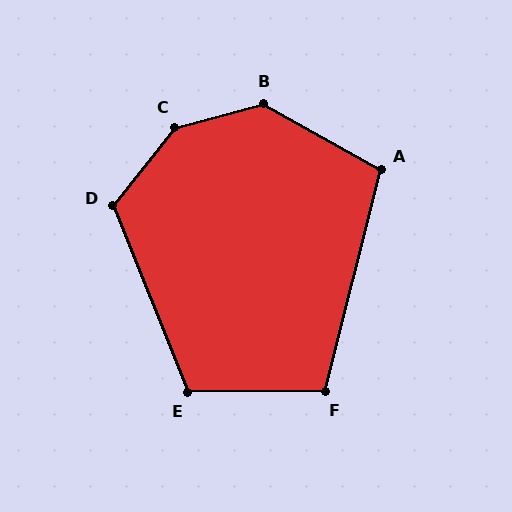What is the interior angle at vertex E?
Approximately 112 degrees (obtuse).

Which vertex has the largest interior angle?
C, at approximately 143 degrees.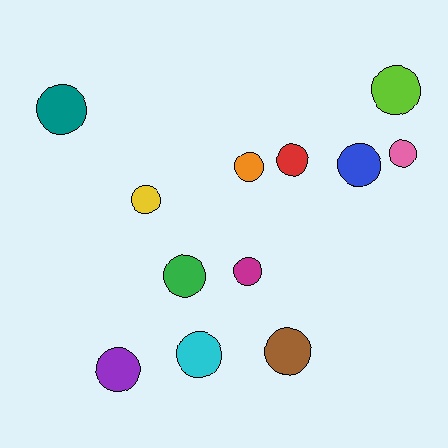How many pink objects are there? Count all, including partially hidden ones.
There is 1 pink object.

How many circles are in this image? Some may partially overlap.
There are 12 circles.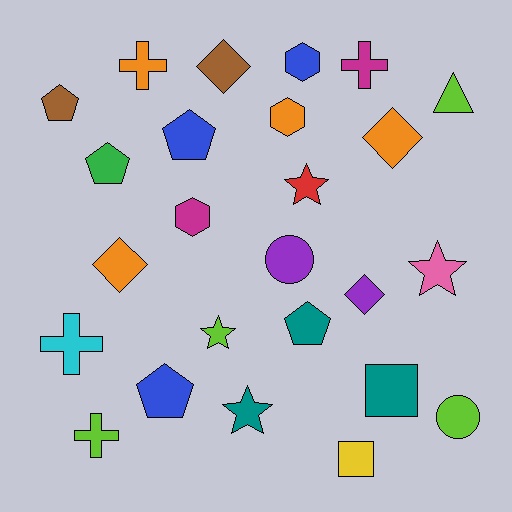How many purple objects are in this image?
There are 2 purple objects.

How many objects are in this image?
There are 25 objects.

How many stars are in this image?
There are 4 stars.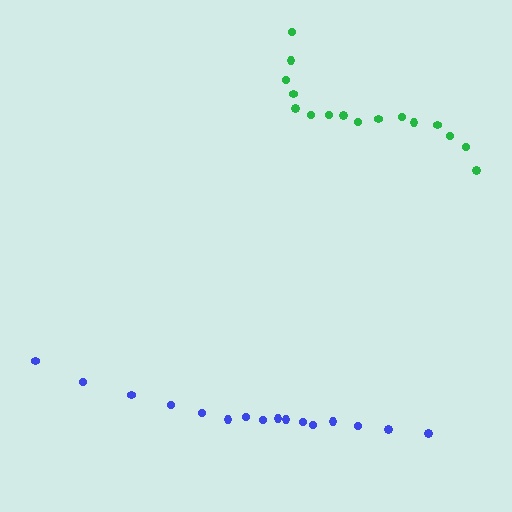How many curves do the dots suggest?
There are 2 distinct paths.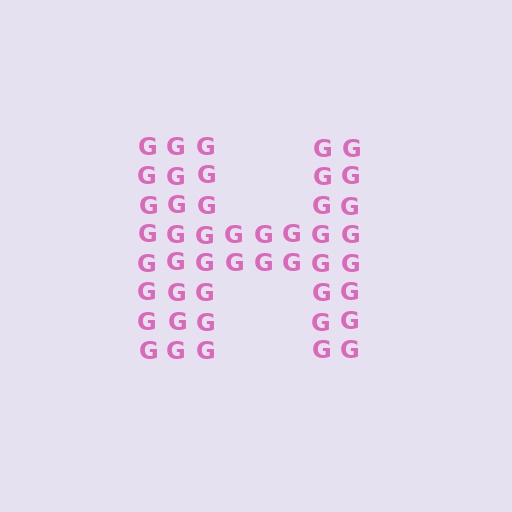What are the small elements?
The small elements are letter G's.